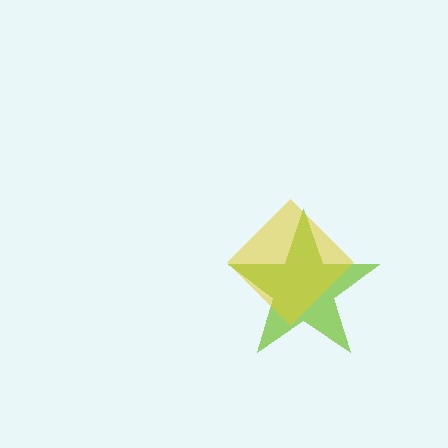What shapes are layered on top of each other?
The layered shapes are: a lime star, a yellow diamond.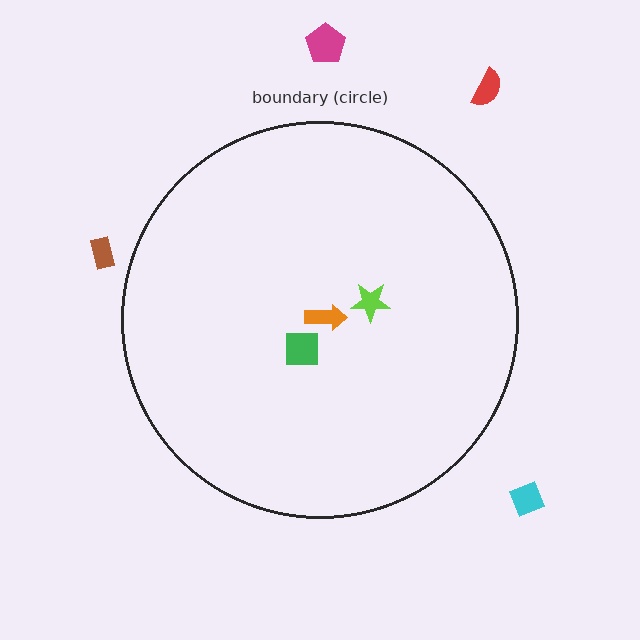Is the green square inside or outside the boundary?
Inside.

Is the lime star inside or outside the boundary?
Inside.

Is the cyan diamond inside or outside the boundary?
Outside.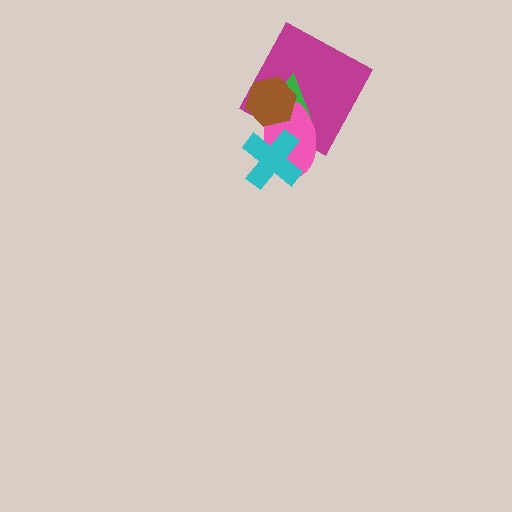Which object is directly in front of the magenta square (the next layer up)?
The green triangle is directly in front of the magenta square.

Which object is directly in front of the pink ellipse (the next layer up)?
The brown hexagon is directly in front of the pink ellipse.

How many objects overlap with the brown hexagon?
3 objects overlap with the brown hexagon.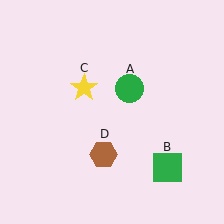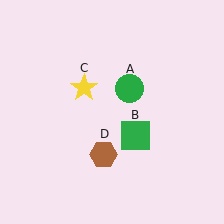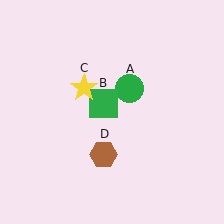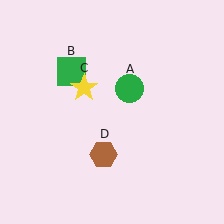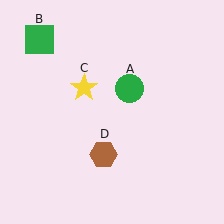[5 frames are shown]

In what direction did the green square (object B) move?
The green square (object B) moved up and to the left.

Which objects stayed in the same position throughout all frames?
Green circle (object A) and yellow star (object C) and brown hexagon (object D) remained stationary.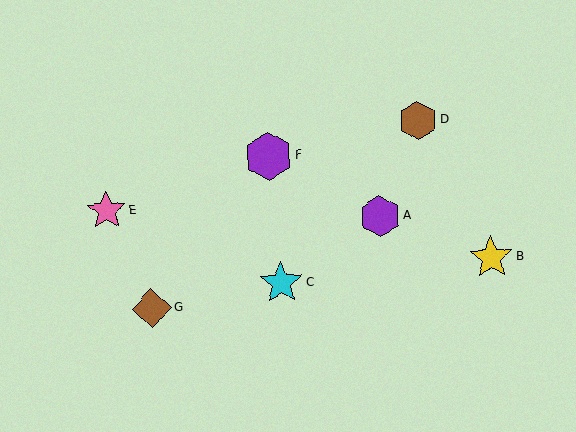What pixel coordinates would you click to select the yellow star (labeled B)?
Click at (491, 258) to select the yellow star B.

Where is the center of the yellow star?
The center of the yellow star is at (491, 258).